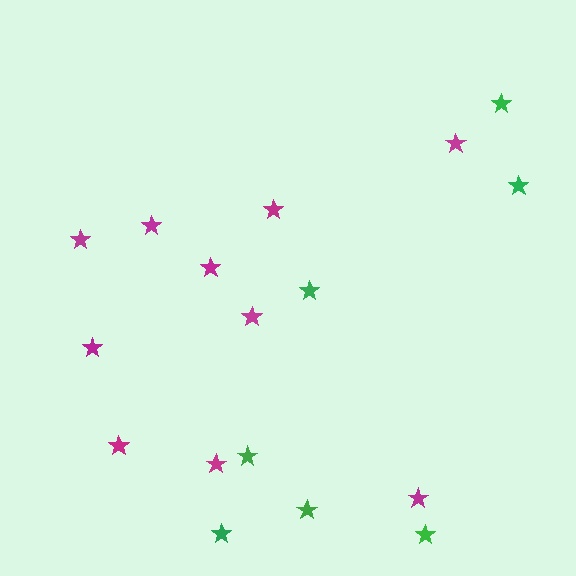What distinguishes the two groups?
There are 2 groups: one group of magenta stars (10) and one group of green stars (7).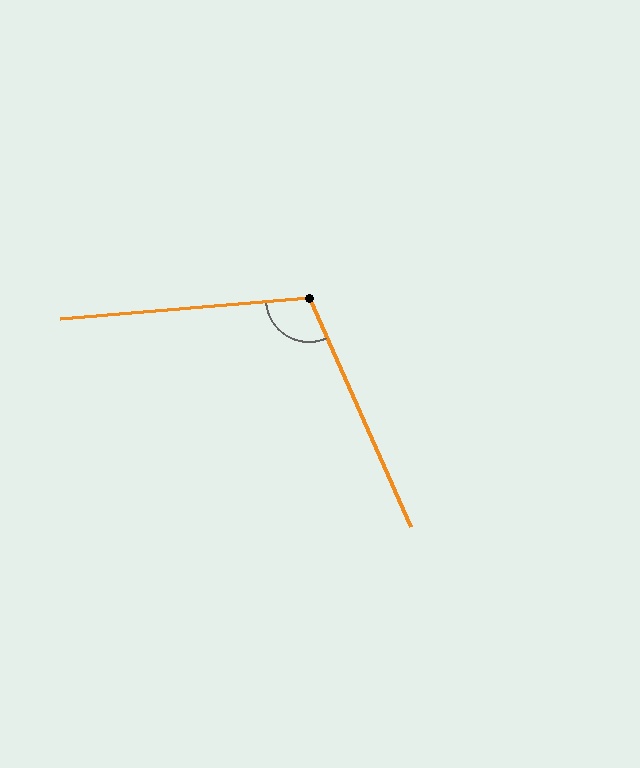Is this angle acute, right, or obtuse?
It is obtuse.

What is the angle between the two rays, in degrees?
Approximately 109 degrees.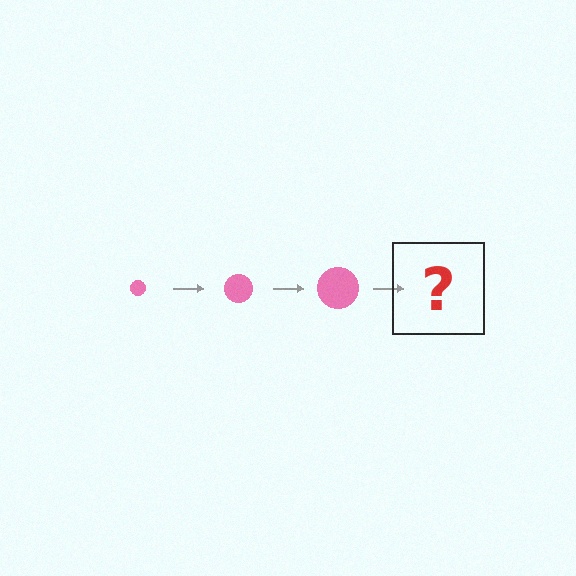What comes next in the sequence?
The next element should be a pink circle, larger than the previous one.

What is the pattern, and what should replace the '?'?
The pattern is that the circle gets progressively larger each step. The '?' should be a pink circle, larger than the previous one.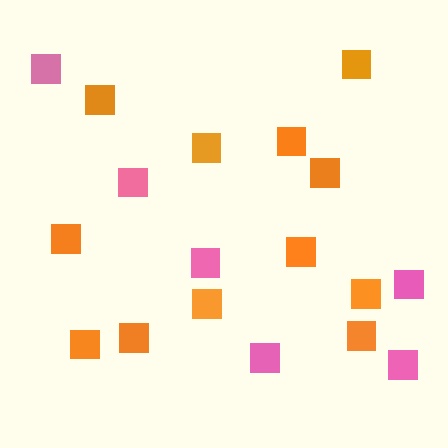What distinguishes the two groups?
There are 2 groups: one group of orange squares (12) and one group of pink squares (6).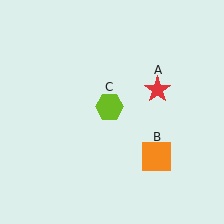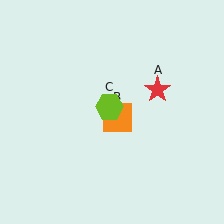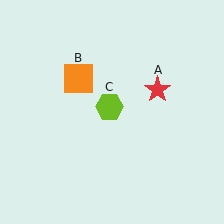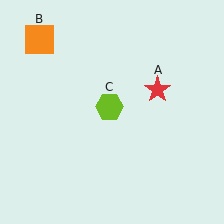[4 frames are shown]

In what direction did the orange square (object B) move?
The orange square (object B) moved up and to the left.